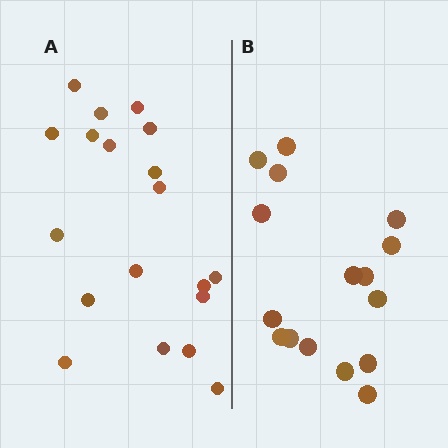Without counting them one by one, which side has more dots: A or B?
Region A (the left region) has more dots.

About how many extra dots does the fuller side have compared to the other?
Region A has just a few more — roughly 2 or 3 more dots than region B.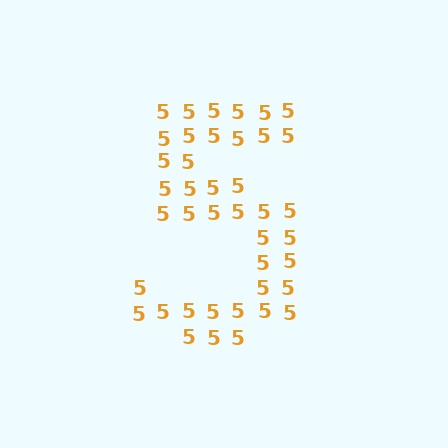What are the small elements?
The small elements are digit 5's.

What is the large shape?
The large shape is the digit 5.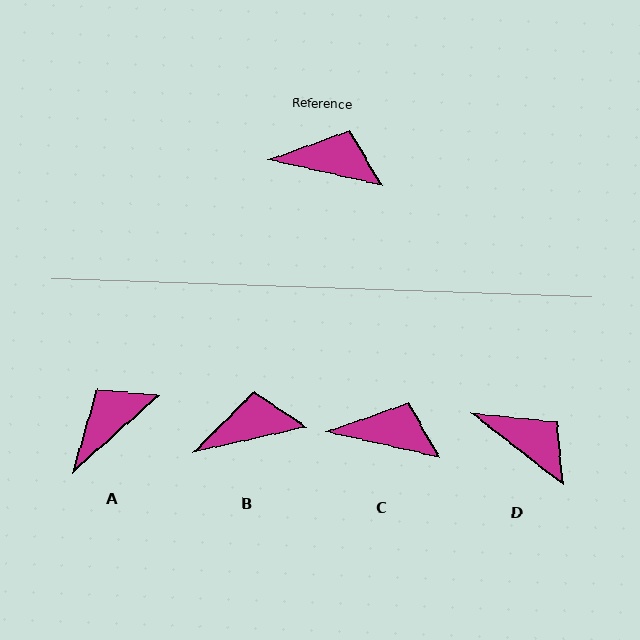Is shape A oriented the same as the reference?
No, it is off by about 54 degrees.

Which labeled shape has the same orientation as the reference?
C.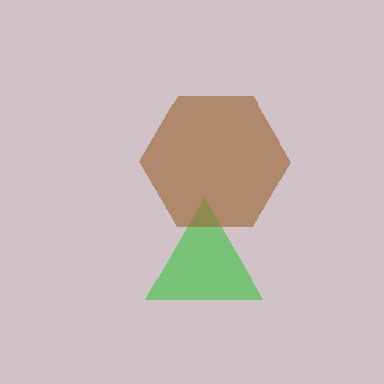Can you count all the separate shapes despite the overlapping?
Yes, there are 2 separate shapes.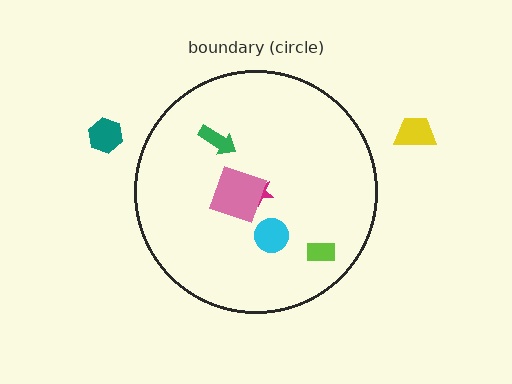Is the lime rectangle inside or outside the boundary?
Inside.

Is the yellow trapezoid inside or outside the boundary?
Outside.